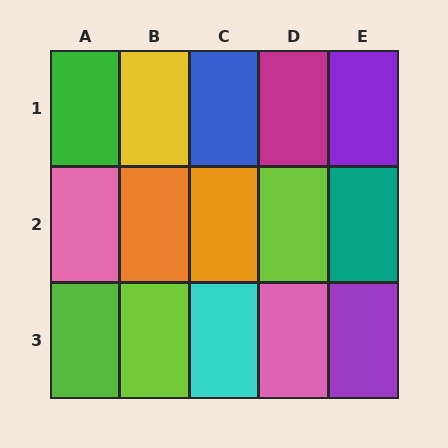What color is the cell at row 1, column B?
Yellow.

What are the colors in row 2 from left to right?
Pink, orange, orange, lime, teal.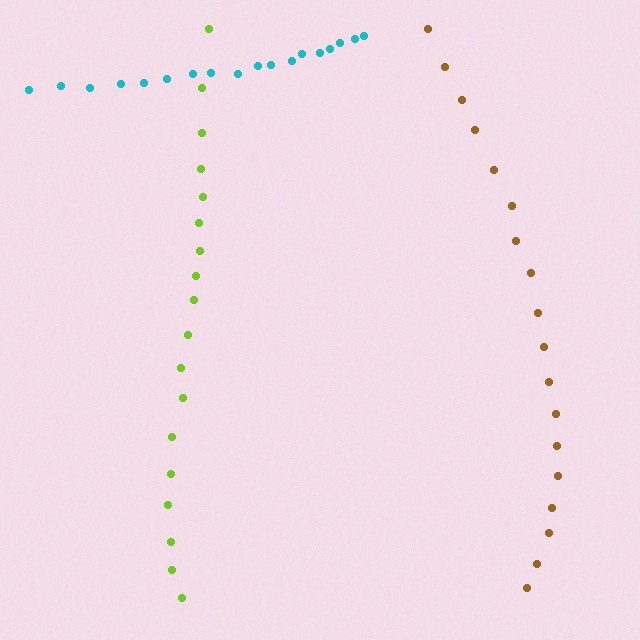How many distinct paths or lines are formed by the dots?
There are 3 distinct paths.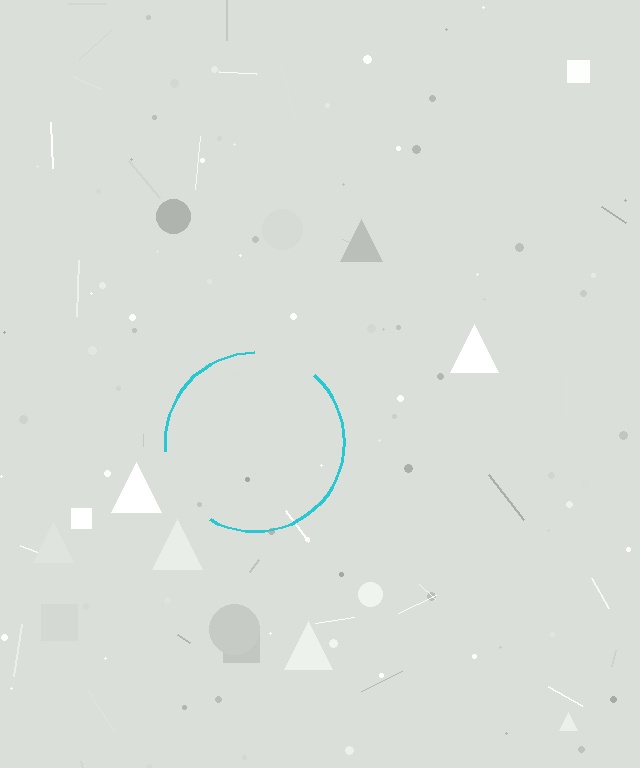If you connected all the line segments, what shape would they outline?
They would outline a circle.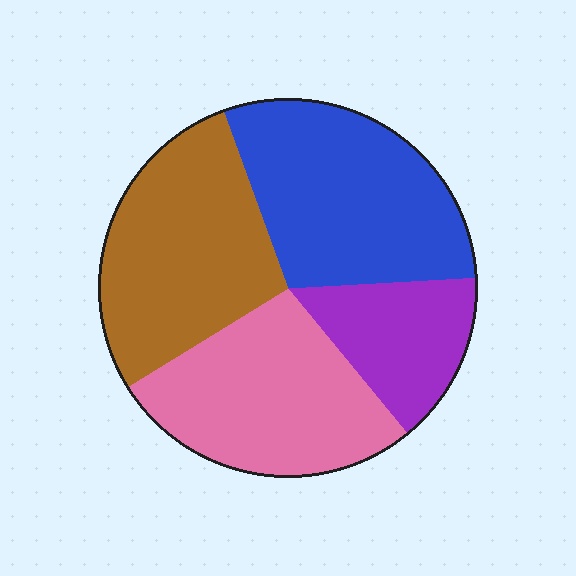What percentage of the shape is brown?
Brown covers 28% of the shape.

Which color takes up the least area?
Purple, at roughly 15%.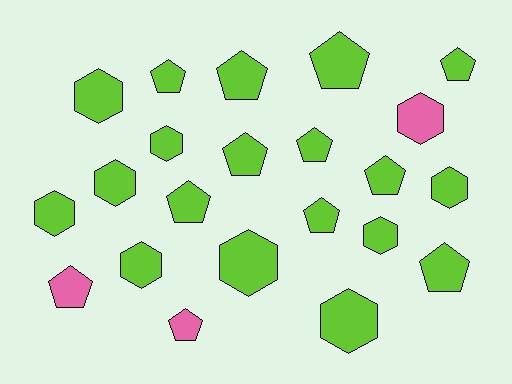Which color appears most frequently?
Lime, with 19 objects.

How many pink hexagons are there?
There is 1 pink hexagon.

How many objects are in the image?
There are 22 objects.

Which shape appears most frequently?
Pentagon, with 12 objects.